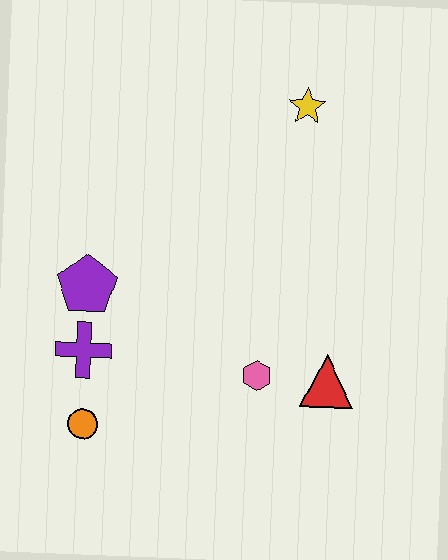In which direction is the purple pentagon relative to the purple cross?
The purple pentagon is above the purple cross.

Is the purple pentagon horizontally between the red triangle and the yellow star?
No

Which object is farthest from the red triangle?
The yellow star is farthest from the red triangle.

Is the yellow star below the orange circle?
No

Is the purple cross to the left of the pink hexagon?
Yes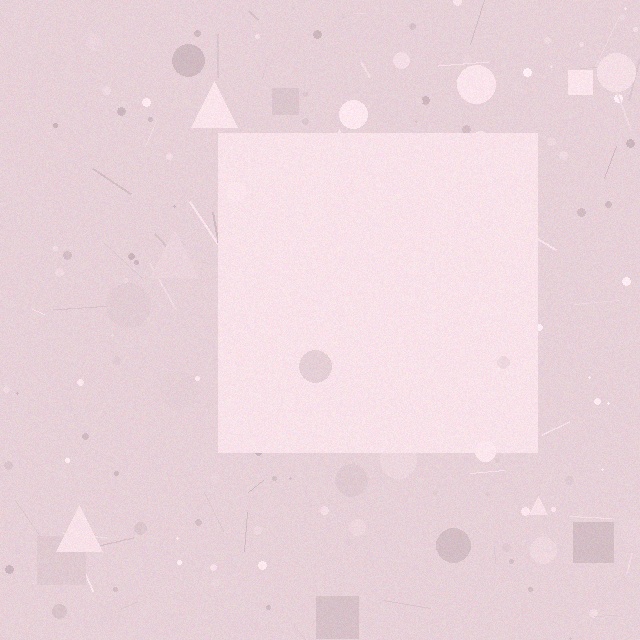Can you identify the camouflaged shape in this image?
The camouflaged shape is a square.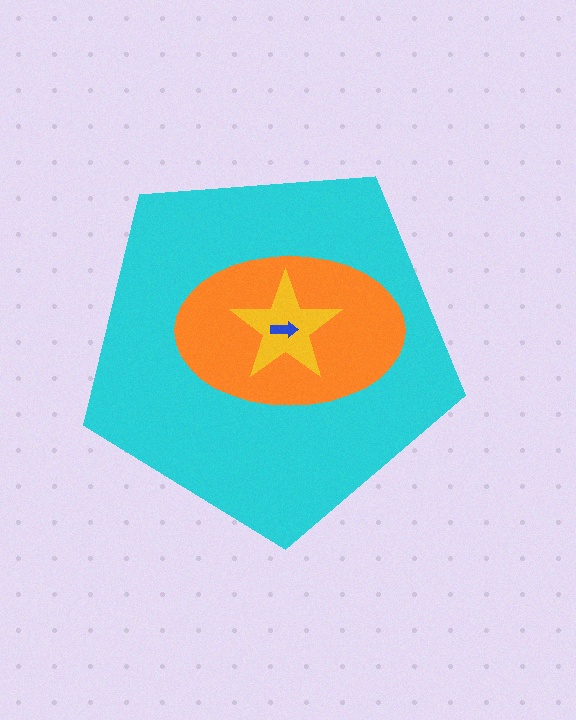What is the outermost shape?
The cyan pentagon.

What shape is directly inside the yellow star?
The blue arrow.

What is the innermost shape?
The blue arrow.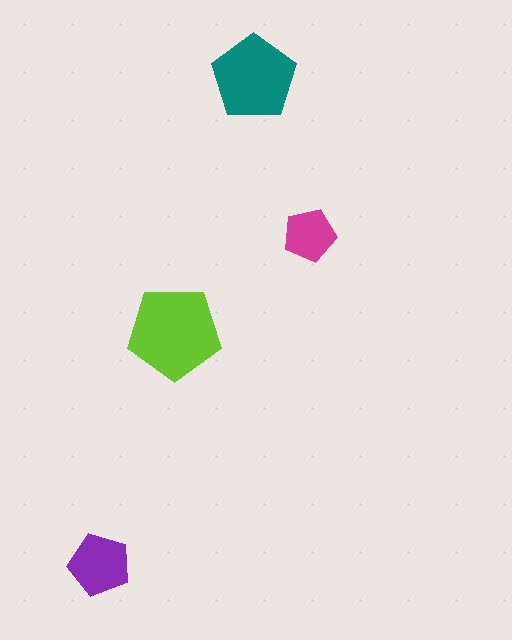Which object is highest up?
The teal pentagon is topmost.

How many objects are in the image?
There are 4 objects in the image.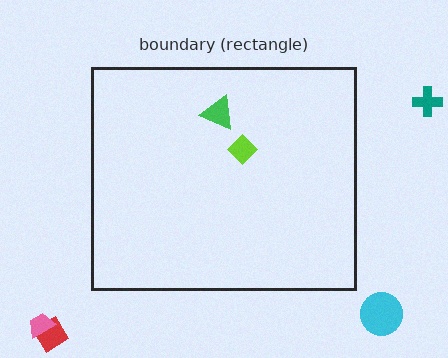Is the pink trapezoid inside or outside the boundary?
Outside.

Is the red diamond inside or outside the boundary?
Outside.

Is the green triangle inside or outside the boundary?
Inside.